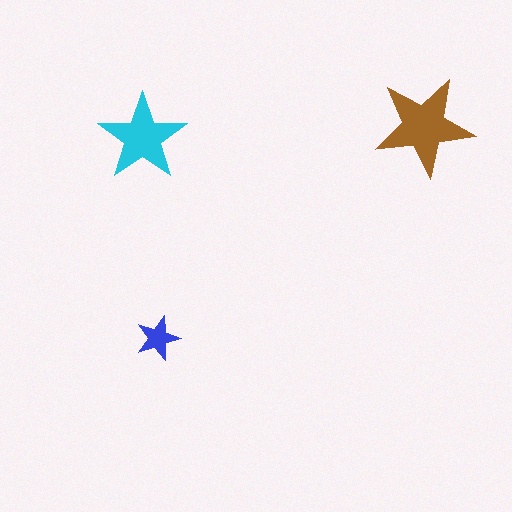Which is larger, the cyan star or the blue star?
The cyan one.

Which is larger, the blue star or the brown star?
The brown one.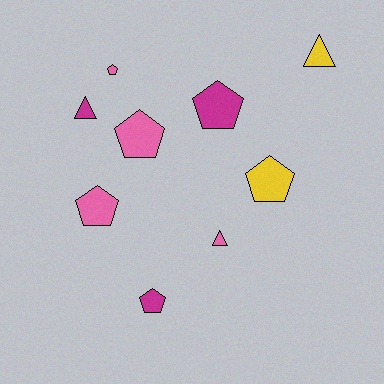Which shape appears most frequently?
Pentagon, with 6 objects.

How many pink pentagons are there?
There are 3 pink pentagons.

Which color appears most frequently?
Pink, with 4 objects.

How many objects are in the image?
There are 9 objects.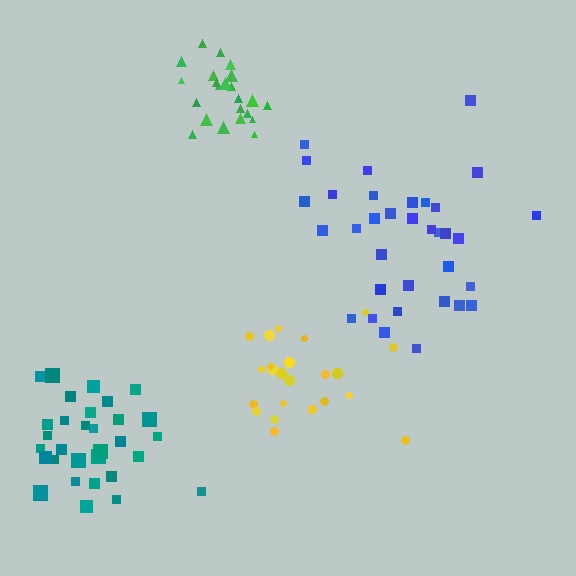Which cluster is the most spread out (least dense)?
Yellow.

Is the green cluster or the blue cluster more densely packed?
Green.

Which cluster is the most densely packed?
Green.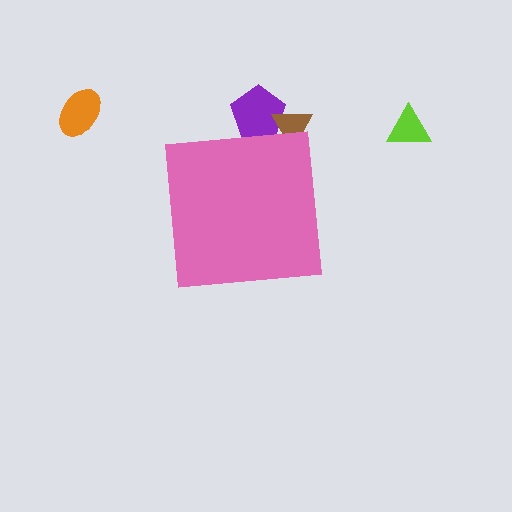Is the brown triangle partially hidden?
Yes, the brown triangle is partially hidden behind the pink square.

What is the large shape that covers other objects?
A pink square.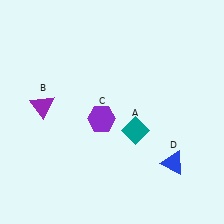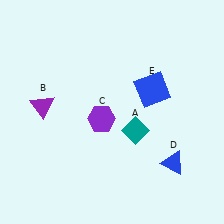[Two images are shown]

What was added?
A blue square (E) was added in Image 2.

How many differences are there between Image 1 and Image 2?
There is 1 difference between the two images.